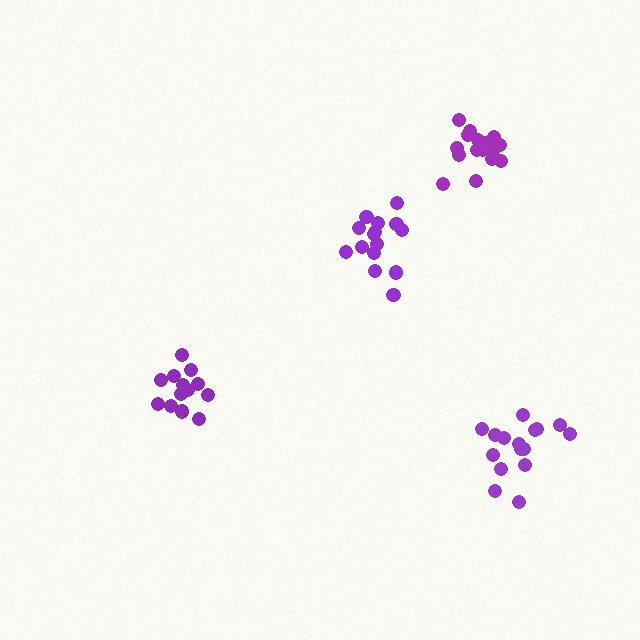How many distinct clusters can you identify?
There are 4 distinct clusters.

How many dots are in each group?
Group 1: 13 dots, Group 2: 15 dots, Group 3: 17 dots, Group 4: 17 dots (62 total).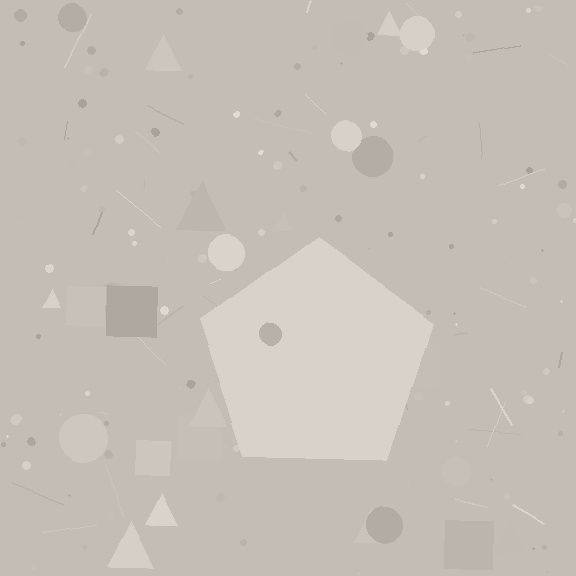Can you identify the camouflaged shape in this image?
The camouflaged shape is a pentagon.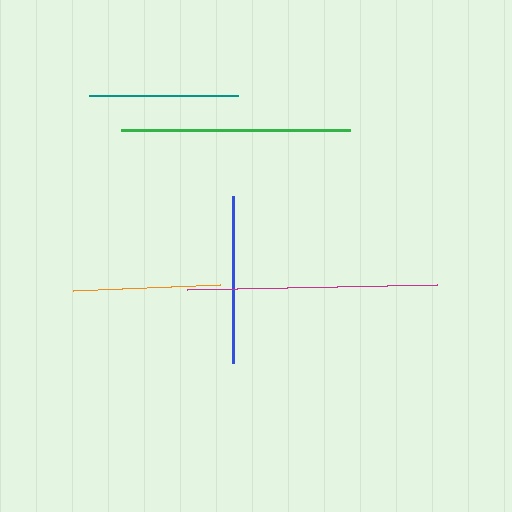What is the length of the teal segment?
The teal segment is approximately 149 pixels long.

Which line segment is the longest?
The magenta line is the longest at approximately 250 pixels.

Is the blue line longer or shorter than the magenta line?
The magenta line is longer than the blue line.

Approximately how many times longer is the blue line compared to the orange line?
The blue line is approximately 1.1 times the length of the orange line.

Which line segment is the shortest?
The orange line is the shortest at approximately 148 pixels.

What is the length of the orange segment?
The orange segment is approximately 148 pixels long.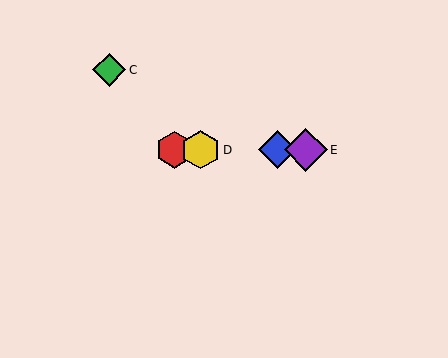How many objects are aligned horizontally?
4 objects (A, B, D, E) are aligned horizontally.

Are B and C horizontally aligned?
No, B is at y≈150 and C is at y≈70.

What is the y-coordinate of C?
Object C is at y≈70.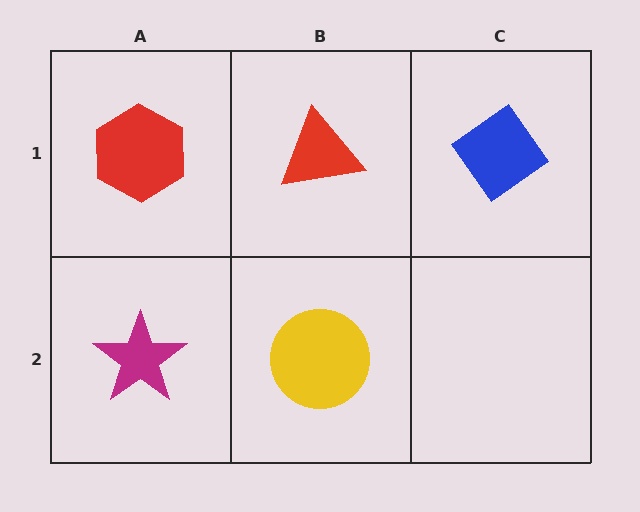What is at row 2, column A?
A magenta star.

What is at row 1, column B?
A red triangle.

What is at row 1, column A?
A red hexagon.